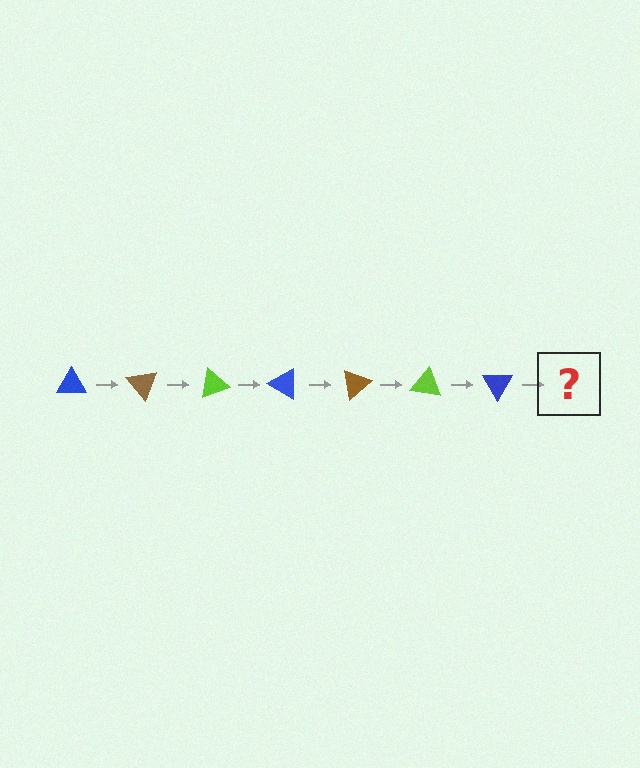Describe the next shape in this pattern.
It should be a brown triangle, rotated 350 degrees from the start.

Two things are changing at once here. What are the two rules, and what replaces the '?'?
The two rules are that it rotates 50 degrees each step and the color cycles through blue, brown, and lime. The '?' should be a brown triangle, rotated 350 degrees from the start.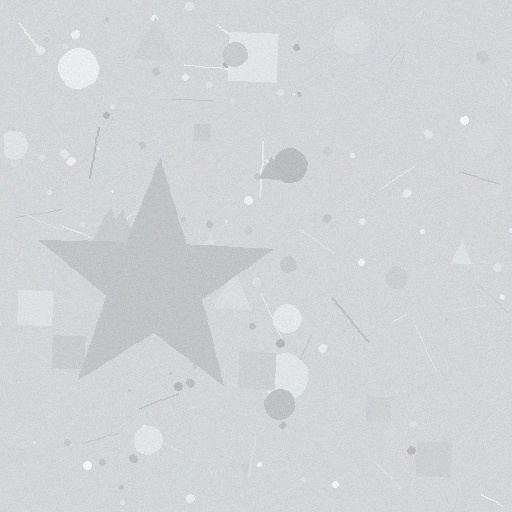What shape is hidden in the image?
A star is hidden in the image.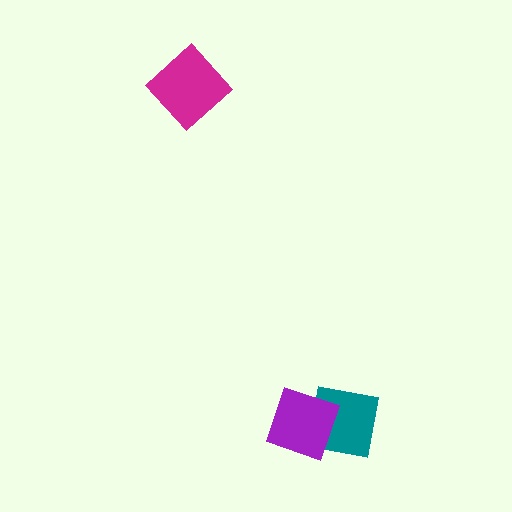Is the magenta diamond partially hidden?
No, no other shape covers it.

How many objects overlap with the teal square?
1 object overlaps with the teal square.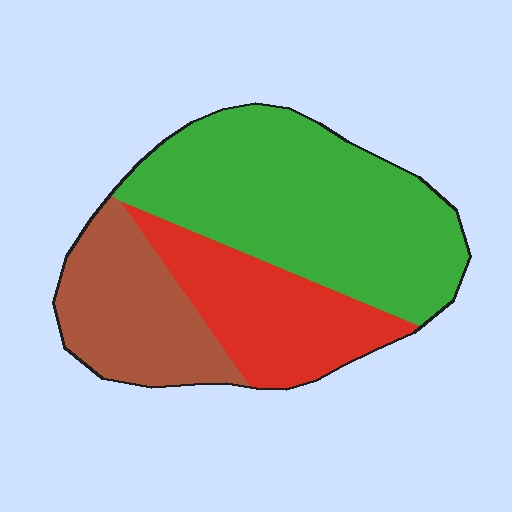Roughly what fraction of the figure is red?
Red covers about 25% of the figure.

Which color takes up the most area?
Green, at roughly 50%.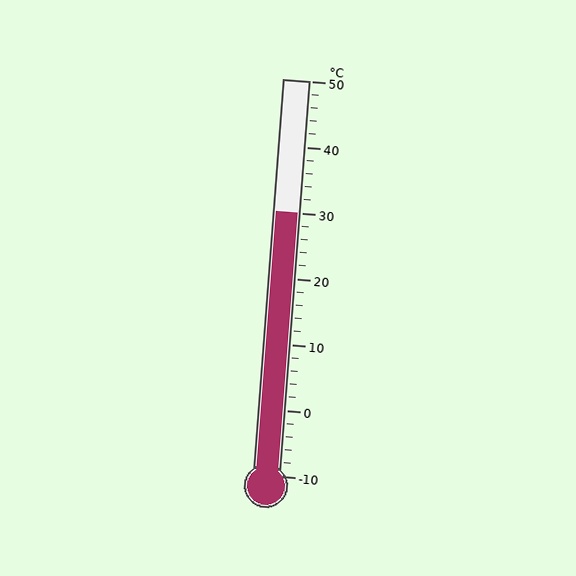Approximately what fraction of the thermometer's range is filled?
The thermometer is filled to approximately 65% of its range.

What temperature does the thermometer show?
The thermometer shows approximately 30°C.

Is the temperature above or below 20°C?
The temperature is above 20°C.